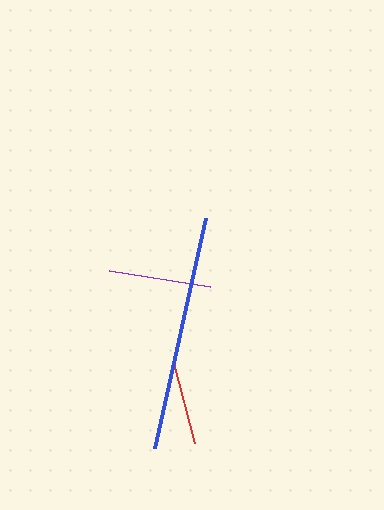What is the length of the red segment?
The red segment is approximately 82 pixels long.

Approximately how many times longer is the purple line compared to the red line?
The purple line is approximately 1.2 times the length of the red line.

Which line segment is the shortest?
The red line is the shortest at approximately 82 pixels.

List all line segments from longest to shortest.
From longest to shortest: blue, purple, red.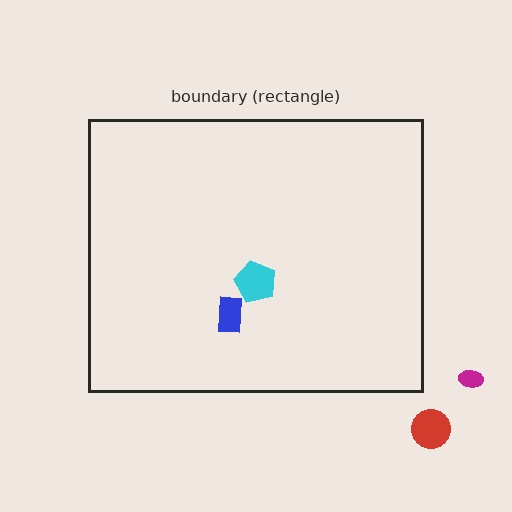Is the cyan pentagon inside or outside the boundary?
Inside.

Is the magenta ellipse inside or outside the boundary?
Outside.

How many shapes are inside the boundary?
2 inside, 2 outside.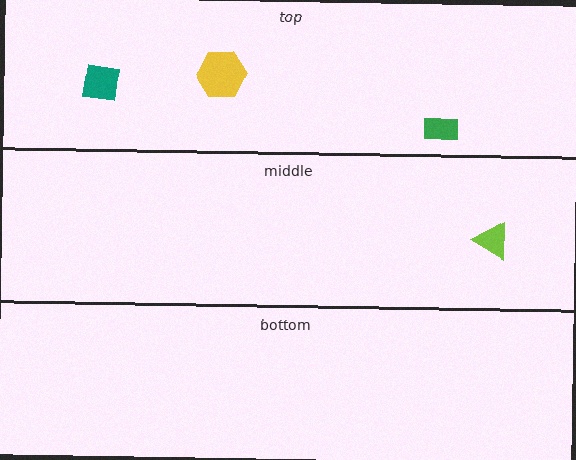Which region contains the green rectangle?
The top region.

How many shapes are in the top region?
3.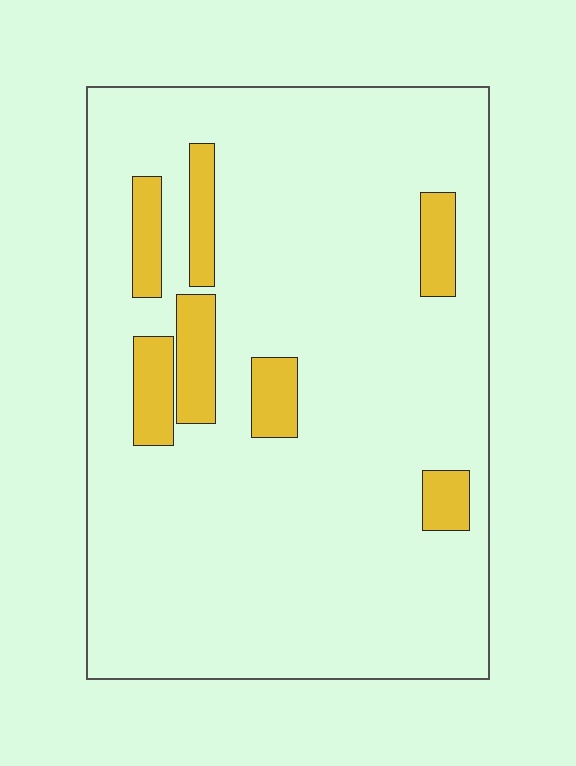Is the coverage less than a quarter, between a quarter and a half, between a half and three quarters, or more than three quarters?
Less than a quarter.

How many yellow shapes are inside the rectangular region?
7.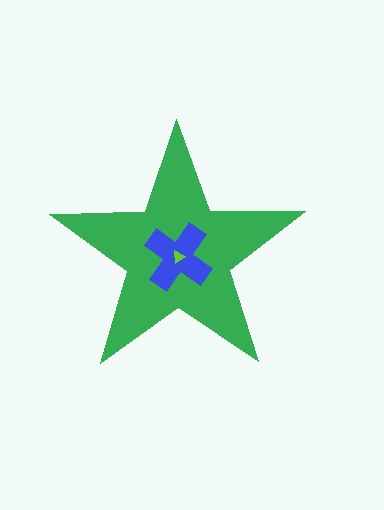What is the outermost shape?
The green star.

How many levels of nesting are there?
3.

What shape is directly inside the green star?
The blue cross.